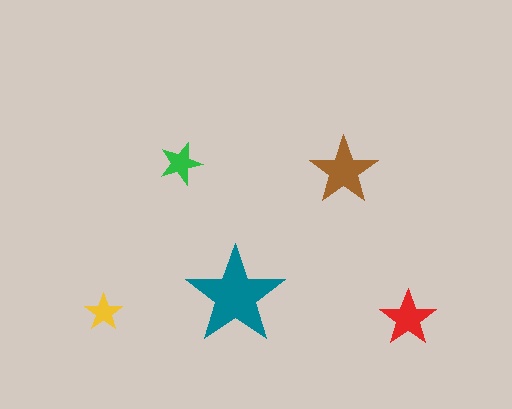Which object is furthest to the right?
The red star is rightmost.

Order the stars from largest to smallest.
the teal one, the brown one, the red one, the green one, the yellow one.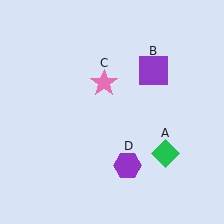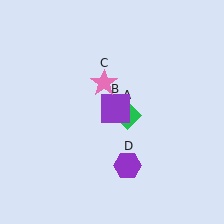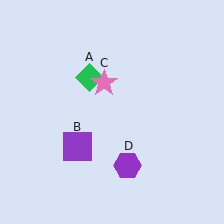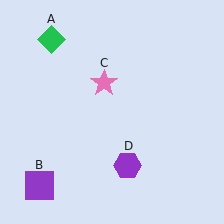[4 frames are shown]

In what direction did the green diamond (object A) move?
The green diamond (object A) moved up and to the left.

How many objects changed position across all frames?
2 objects changed position: green diamond (object A), purple square (object B).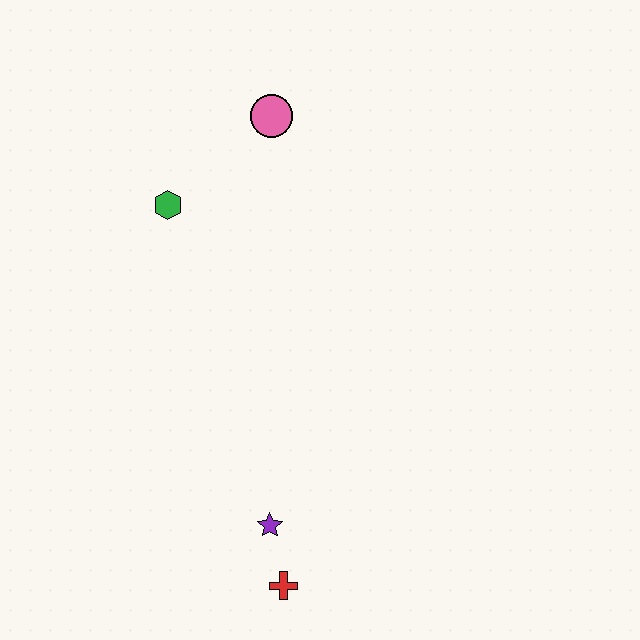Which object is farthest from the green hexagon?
The red cross is farthest from the green hexagon.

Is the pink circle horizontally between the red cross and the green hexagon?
Yes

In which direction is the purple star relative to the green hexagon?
The purple star is below the green hexagon.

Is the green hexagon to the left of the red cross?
Yes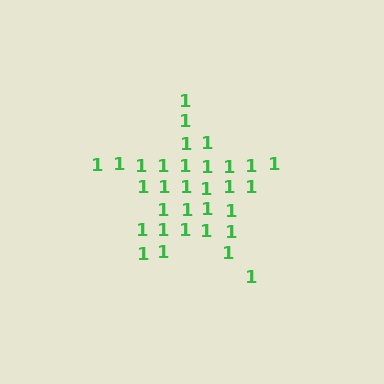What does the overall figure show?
The overall figure shows a star.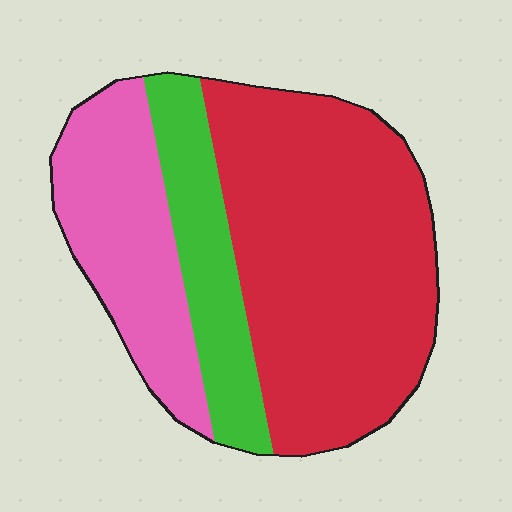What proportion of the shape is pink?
Pink covers around 25% of the shape.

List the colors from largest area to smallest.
From largest to smallest: red, pink, green.